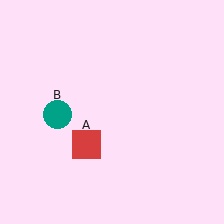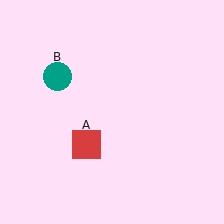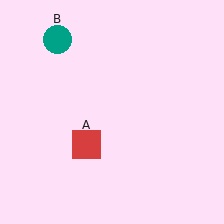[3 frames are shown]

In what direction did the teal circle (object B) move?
The teal circle (object B) moved up.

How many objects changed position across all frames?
1 object changed position: teal circle (object B).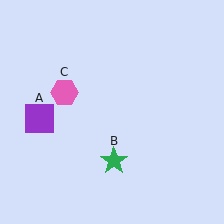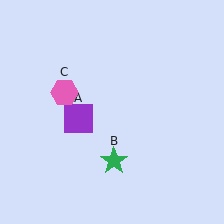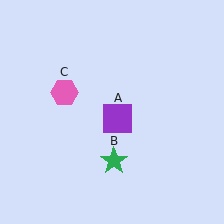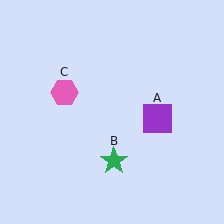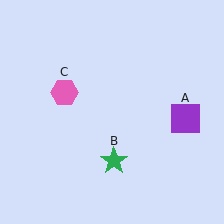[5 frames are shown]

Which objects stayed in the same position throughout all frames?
Green star (object B) and pink hexagon (object C) remained stationary.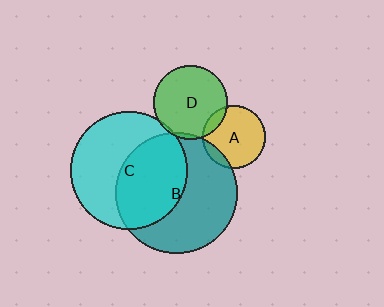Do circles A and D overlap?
Yes.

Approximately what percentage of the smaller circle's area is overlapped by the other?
Approximately 10%.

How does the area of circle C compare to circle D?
Approximately 2.5 times.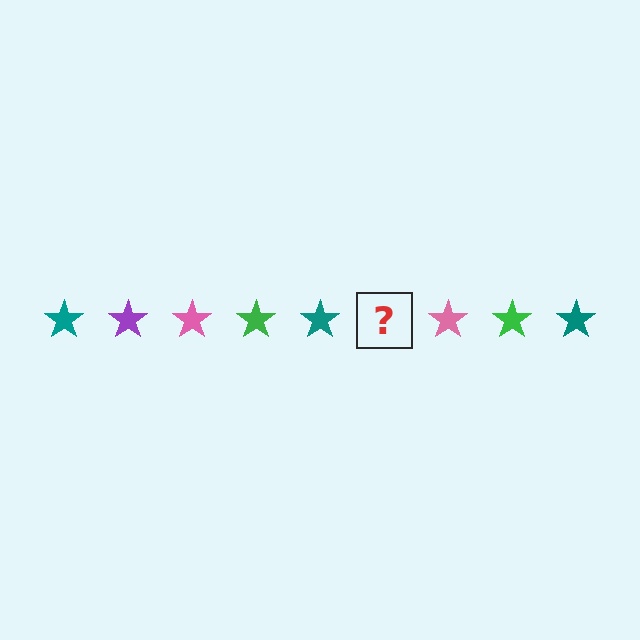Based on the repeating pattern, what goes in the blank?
The blank should be a purple star.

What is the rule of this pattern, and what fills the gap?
The rule is that the pattern cycles through teal, purple, pink, green stars. The gap should be filled with a purple star.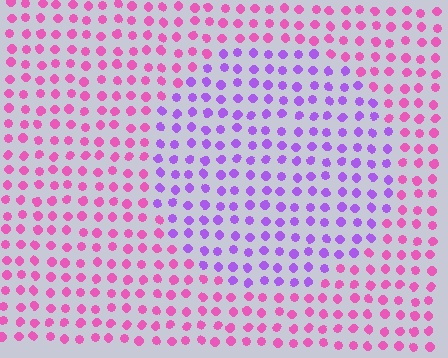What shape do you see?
I see a circle.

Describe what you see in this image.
The image is filled with small pink elements in a uniform arrangement. A circle-shaped region is visible where the elements are tinted to a slightly different hue, forming a subtle color boundary.